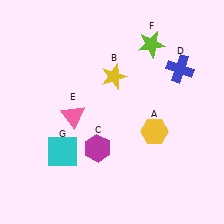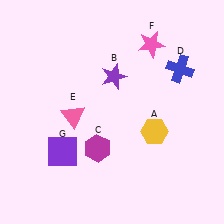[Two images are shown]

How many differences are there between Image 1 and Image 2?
There are 3 differences between the two images.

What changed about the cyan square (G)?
In Image 1, G is cyan. In Image 2, it changed to purple.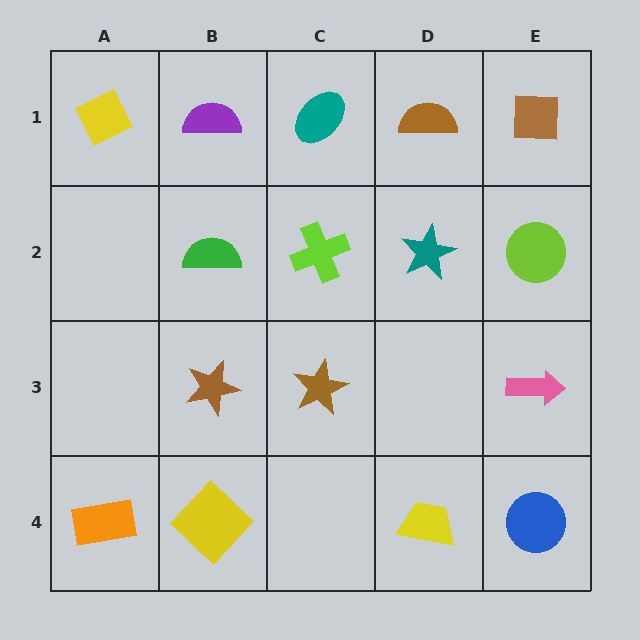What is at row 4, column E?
A blue circle.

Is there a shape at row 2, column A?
No, that cell is empty.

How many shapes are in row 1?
5 shapes.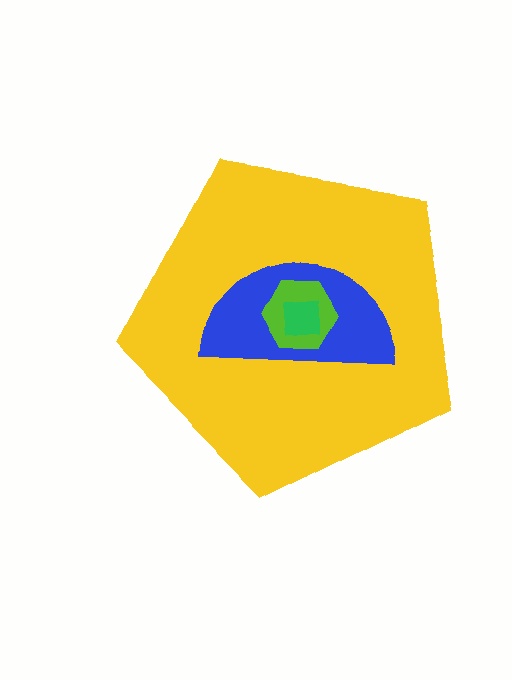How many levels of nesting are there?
4.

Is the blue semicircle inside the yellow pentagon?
Yes.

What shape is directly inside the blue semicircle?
The lime hexagon.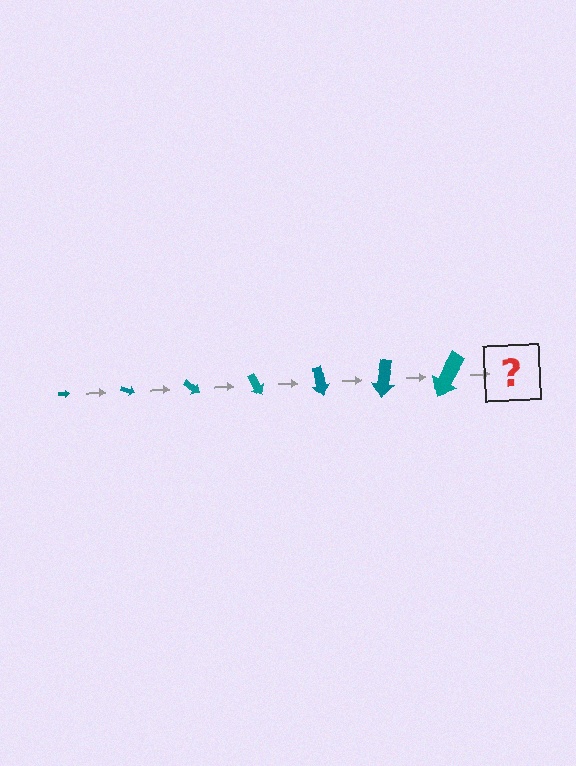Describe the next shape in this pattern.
It should be an arrow, larger than the previous one and rotated 140 degrees from the start.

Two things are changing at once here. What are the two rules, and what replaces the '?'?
The two rules are that the arrow grows larger each step and it rotates 20 degrees each step. The '?' should be an arrow, larger than the previous one and rotated 140 degrees from the start.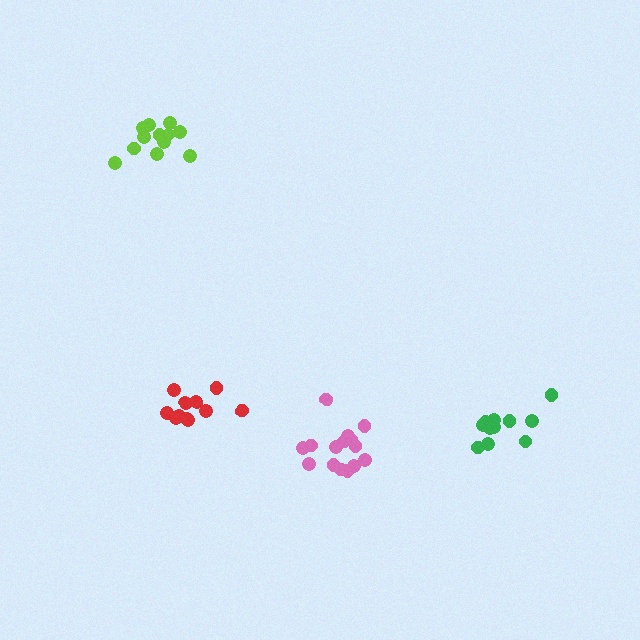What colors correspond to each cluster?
The clusters are colored: red, pink, lime, green.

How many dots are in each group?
Group 1: 11 dots, Group 2: 15 dots, Group 3: 12 dots, Group 4: 11 dots (49 total).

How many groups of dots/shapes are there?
There are 4 groups.